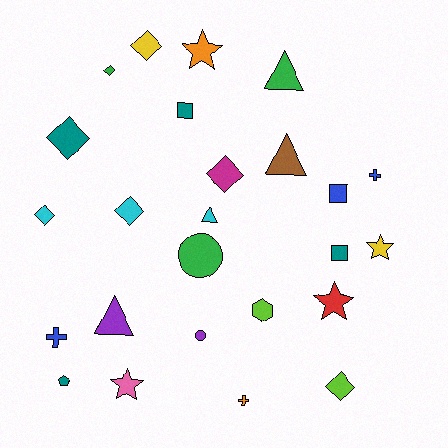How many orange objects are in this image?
There are 2 orange objects.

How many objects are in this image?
There are 25 objects.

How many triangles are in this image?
There are 4 triangles.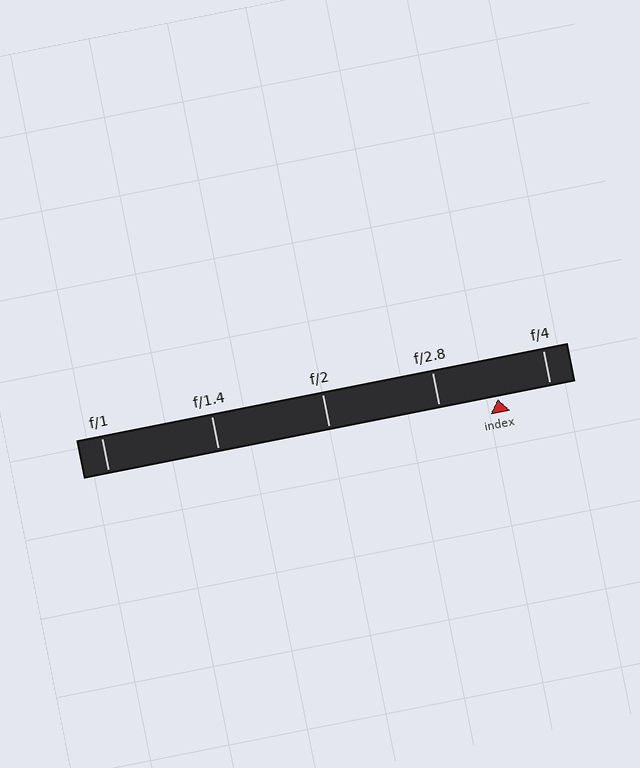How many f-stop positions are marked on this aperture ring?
There are 5 f-stop positions marked.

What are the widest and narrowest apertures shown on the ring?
The widest aperture shown is f/1 and the narrowest is f/4.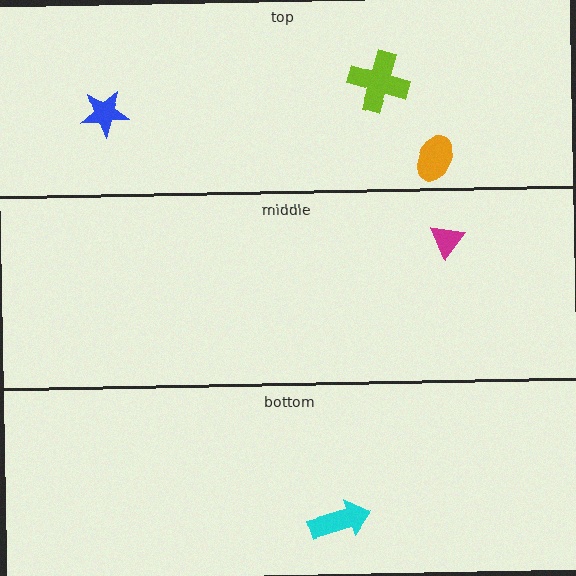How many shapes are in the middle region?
1.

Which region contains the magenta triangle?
The middle region.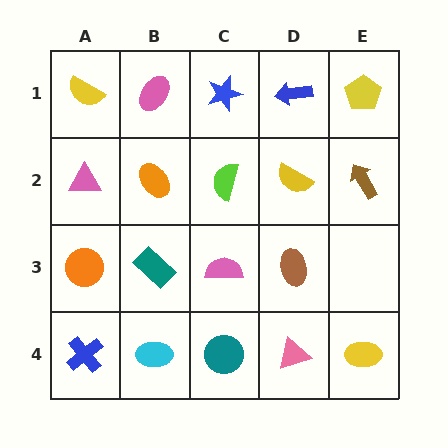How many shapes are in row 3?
4 shapes.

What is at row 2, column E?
A brown arrow.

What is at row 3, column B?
A teal rectangle.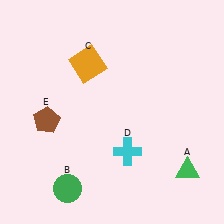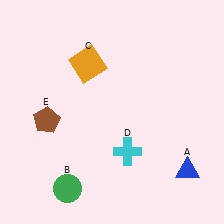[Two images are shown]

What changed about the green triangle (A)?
In Image 1, A is green. In Image 2, it changed to blue.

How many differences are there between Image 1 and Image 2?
There is 1 difference between the two images.